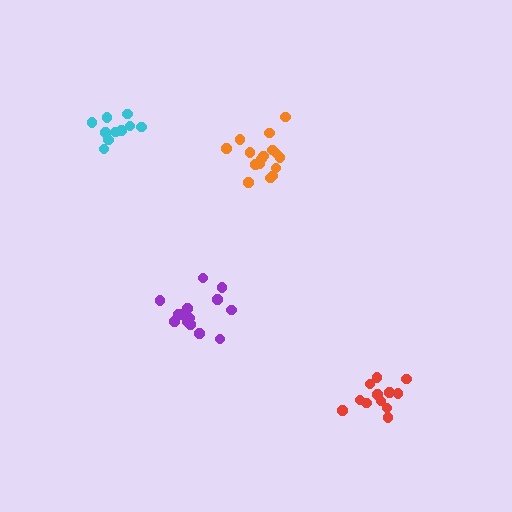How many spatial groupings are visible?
There are 4 spatial groupings.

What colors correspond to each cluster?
The clusters are colored: cyan, purple, orange, red.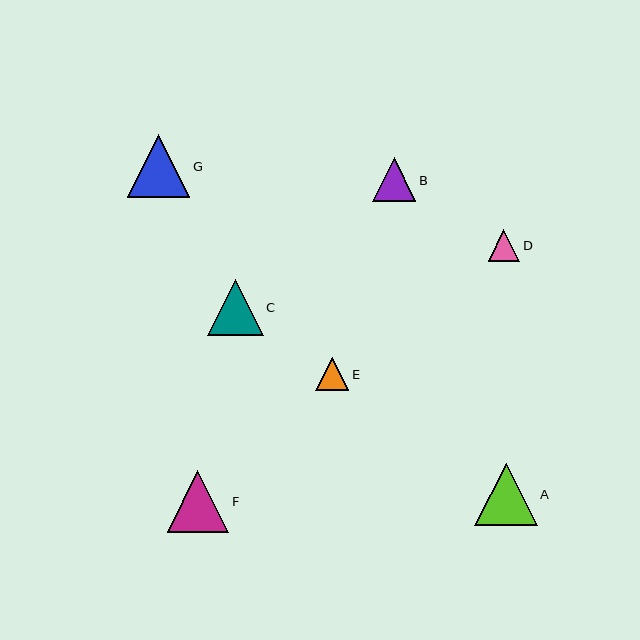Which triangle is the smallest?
Triangle D is the smallest with a size of approximately 31 pixels.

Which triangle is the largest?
Triangle G is the largest with a size of approximately 63 pixels.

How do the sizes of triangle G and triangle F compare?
Triangle G and triangle F are approximately the same size.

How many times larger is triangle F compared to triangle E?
Triangle F is approximately 1.8 times the size of triangle E.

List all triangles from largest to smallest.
From largest to smallest: G, A, F, C, B, E, D.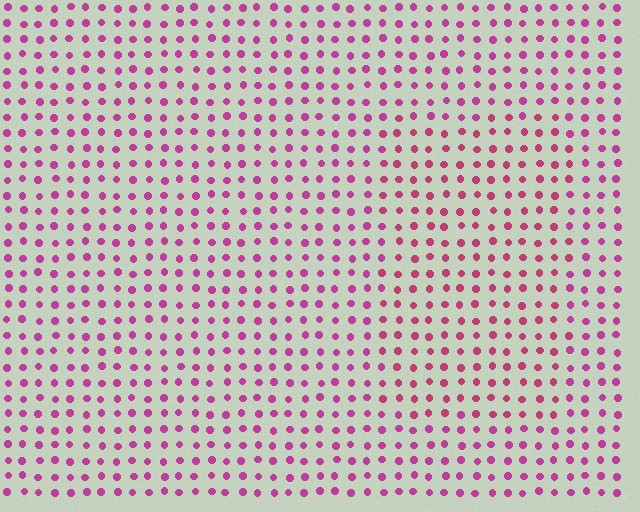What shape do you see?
I see a rectangle.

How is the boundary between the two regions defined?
The boundary is defined purely by a slight shift in hue (about 19 degrees). Spacing, size, and orientation are identical on both sides.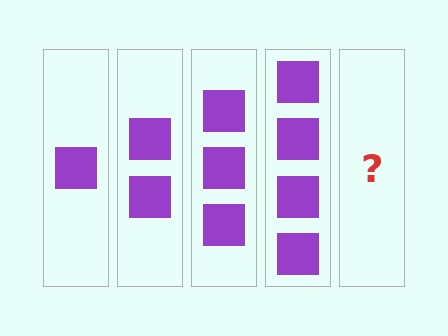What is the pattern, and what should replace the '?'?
The pattern is that each step adds one more square. The '?' should be 5 squares.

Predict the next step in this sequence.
The next step is 5 squares.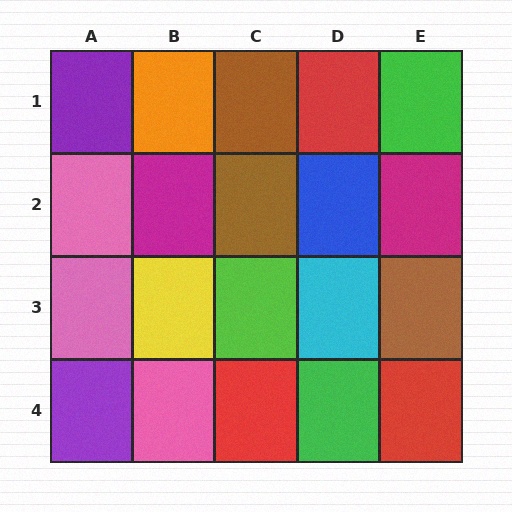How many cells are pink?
3 cells are pink.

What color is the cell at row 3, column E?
Brown.